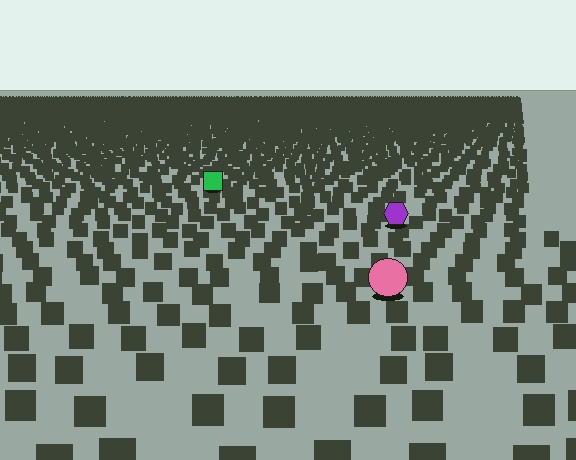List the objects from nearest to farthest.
From nearest to farthest: the pink circle, the purple hexagon, the green square.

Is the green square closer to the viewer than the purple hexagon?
No. The purple hexagon is closer — you can tell from the texture gradient: the ground texture is coarser near it.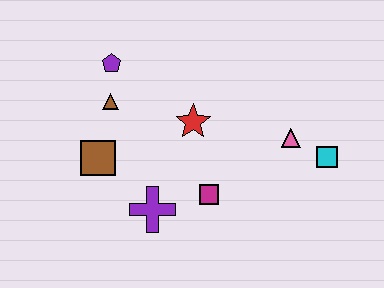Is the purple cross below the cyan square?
Yes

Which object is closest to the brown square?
The brown triangle is closest to the brown square.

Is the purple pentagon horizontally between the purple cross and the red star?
No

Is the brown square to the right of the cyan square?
No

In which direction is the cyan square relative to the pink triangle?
The cyan square is to the right of the pink triangle.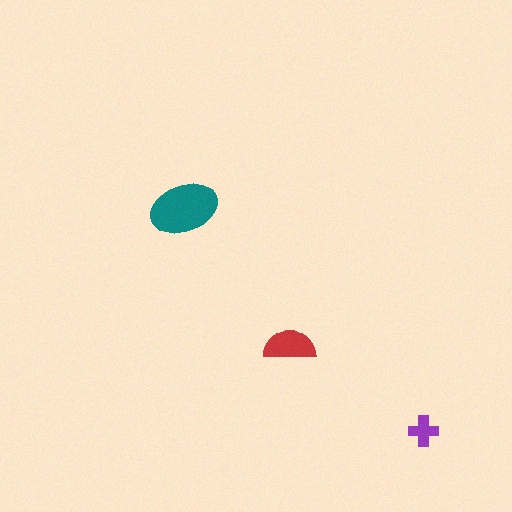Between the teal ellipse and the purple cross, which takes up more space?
The teal ellipse.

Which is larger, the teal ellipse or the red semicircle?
The teal ellipse.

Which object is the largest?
The teal ellipse.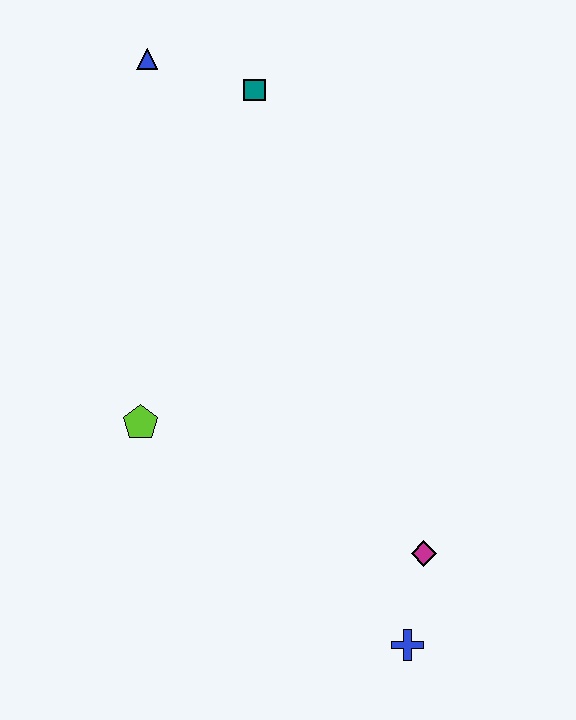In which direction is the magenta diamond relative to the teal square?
The magenta diamond is below the teal square.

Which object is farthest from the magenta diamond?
The blue triangle is farthest from the magenta diamond.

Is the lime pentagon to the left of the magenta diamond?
Yes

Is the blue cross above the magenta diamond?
No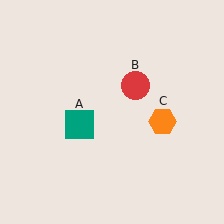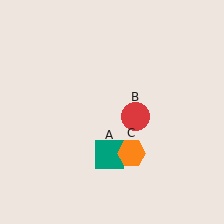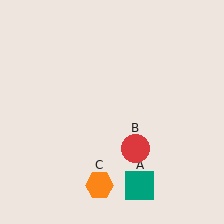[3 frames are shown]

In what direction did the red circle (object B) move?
The red circle (object B) moved down.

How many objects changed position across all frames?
3 objects changed position: teal square (object A), red circle (object B), orange hexagon (object C).